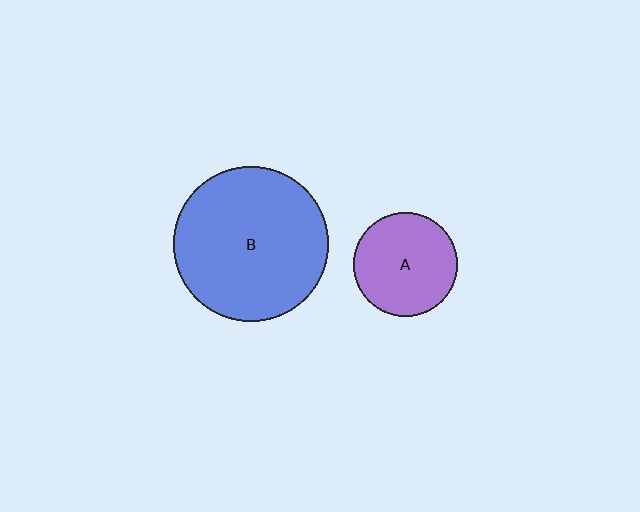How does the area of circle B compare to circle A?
Approximately 2.3 times.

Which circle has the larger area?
Circle B (blue).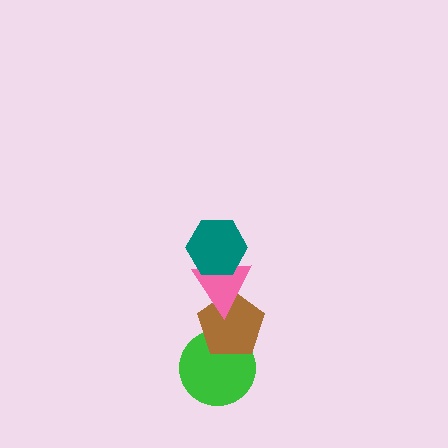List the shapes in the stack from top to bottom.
From top to bottom: the teal hexagon, the pink triangle, the brown pentagon, the green circle.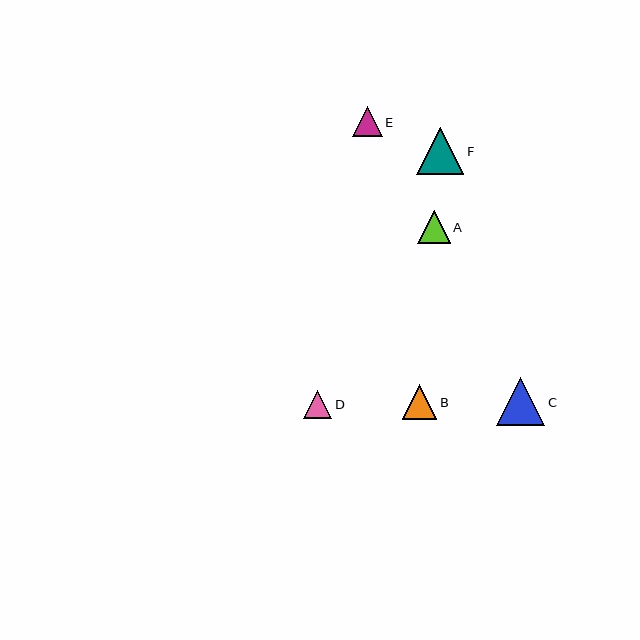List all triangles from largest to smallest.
From largest to smallest: C, F, B, A, E, D.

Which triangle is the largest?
Triangle C is the largest with a size of approximately 48 pixels.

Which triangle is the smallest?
Triangle D is the smallest with a size of approximately 28 pixels.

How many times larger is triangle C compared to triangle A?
Triangle C is approximately 1.5 times the size of triangle A.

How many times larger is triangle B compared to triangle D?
Triangle B is approximately 1.2 times the size of triangle D.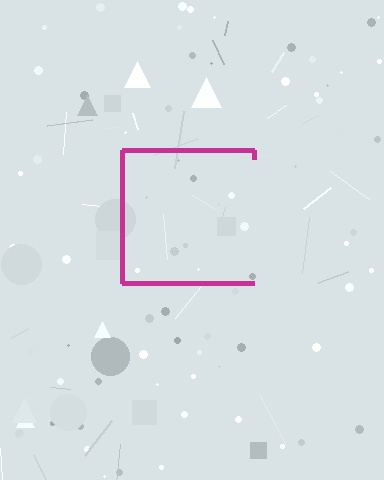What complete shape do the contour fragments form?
The contour fragments form a square.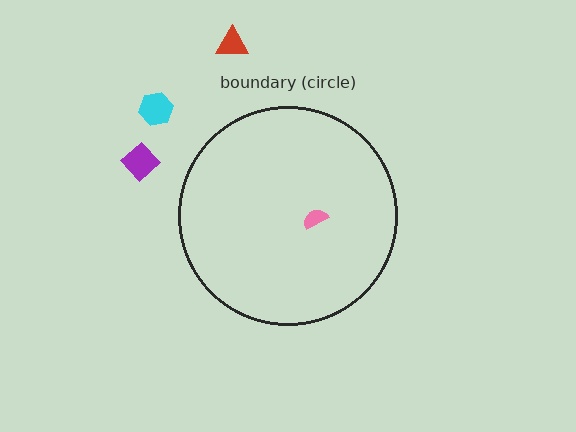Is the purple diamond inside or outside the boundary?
Outside.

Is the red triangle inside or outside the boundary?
Outside.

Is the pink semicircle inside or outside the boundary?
Inside.